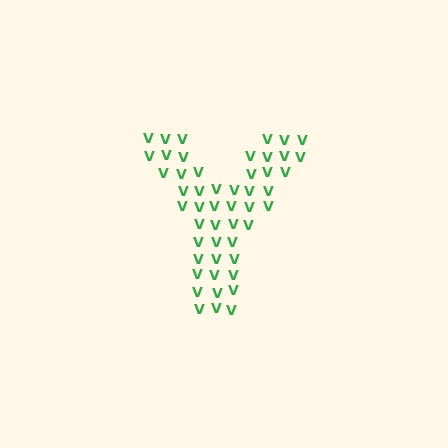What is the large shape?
The large shape is the letter Y.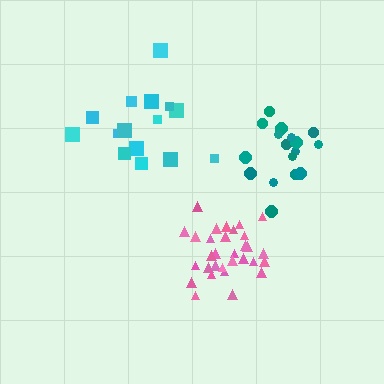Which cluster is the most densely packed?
Pink.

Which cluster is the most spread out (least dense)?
Cyan.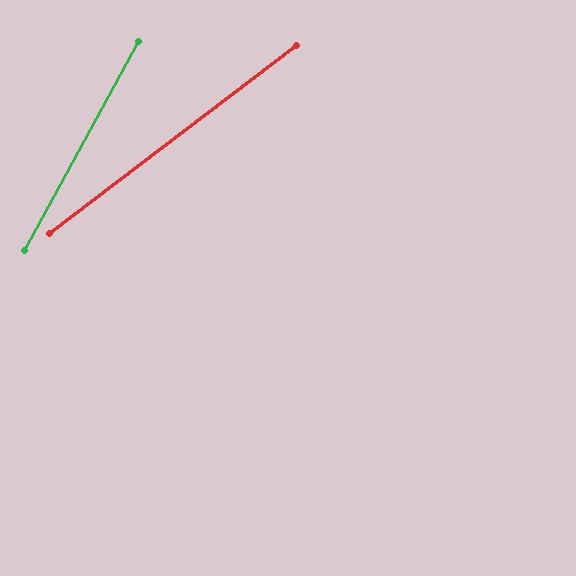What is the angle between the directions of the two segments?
Approximately 24 degrees.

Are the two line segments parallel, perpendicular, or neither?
Neither parallel nor perpendicular — they differ by about 24°.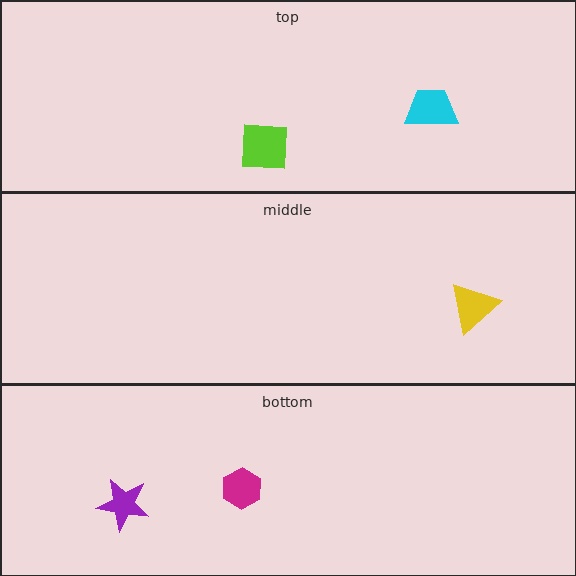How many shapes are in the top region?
2.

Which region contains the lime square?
The top region.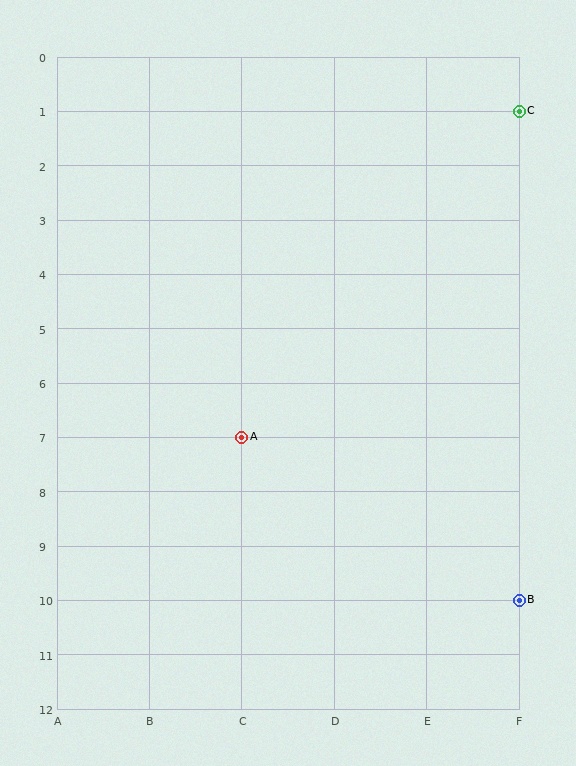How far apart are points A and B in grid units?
Points A and B are 3 columns and 3 rows apart (about 4.2 grid units diagonally).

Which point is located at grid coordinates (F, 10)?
Point B is at (F, 10).